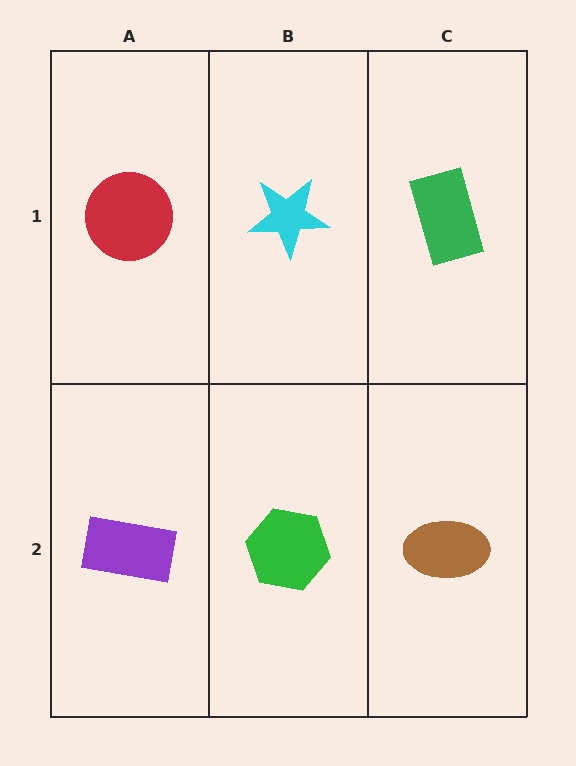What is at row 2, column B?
A green hexagon.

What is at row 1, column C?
A green rectangle.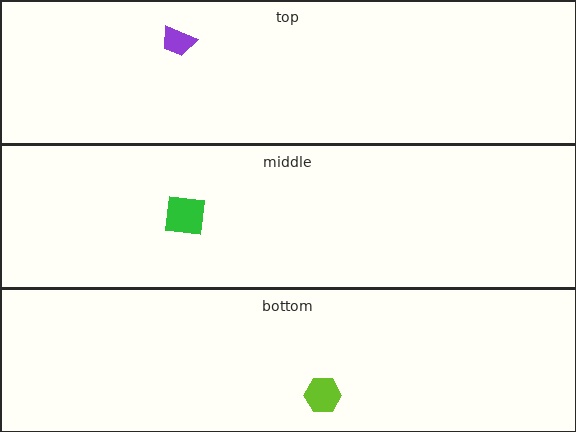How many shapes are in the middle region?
1.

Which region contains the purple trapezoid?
The top region.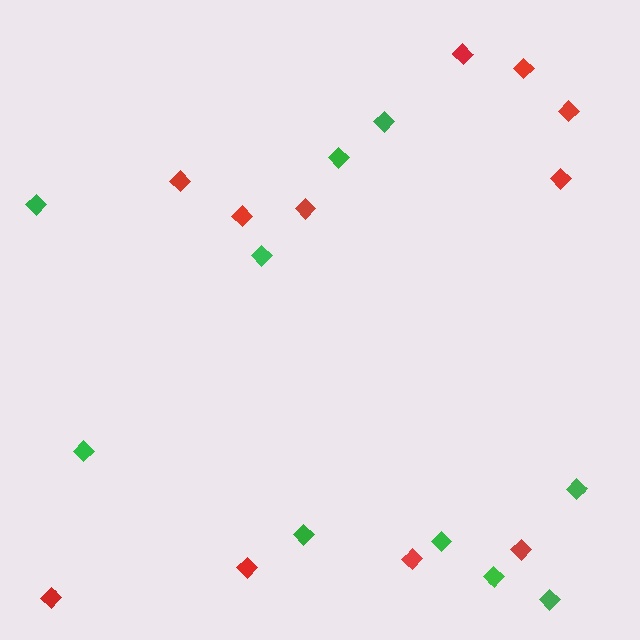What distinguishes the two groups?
There are 2 groups: one group of red diamonds (11) and one group of green diamonds (10).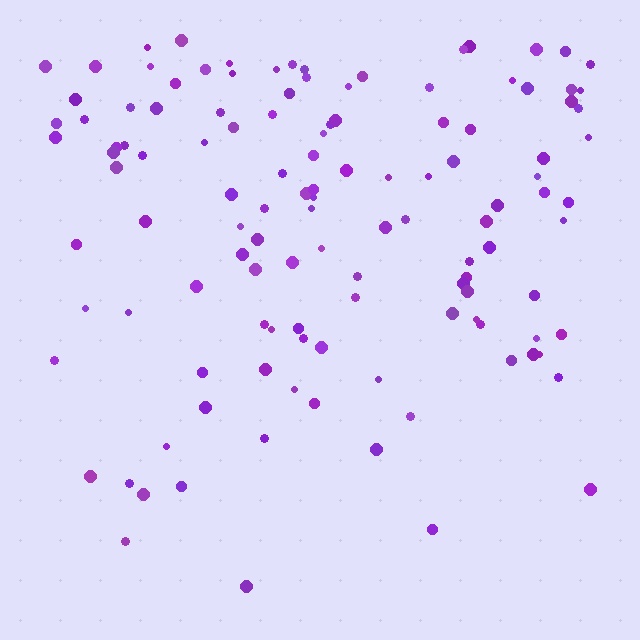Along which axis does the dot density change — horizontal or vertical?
Vertical.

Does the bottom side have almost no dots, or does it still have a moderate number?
Still a moderate number, just noticeably fewer than the top.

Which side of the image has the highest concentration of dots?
The top.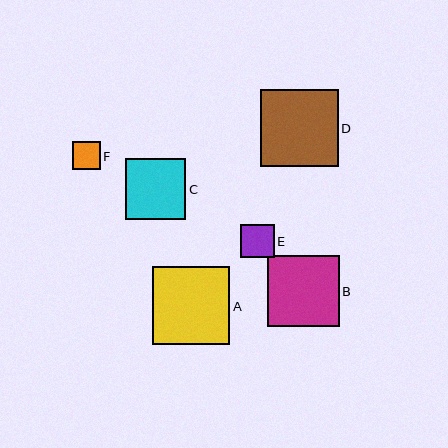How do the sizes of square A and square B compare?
Square A and square B are approximately the same size.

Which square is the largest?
Square A is the largest with a size of approximately 77 pixels.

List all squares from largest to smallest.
From largest to smallest: A, D, B, C, E, F.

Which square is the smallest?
Square F is the smallest with a size of approximately 28 pixels.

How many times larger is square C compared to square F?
Square C is approximately 2.2 times the size of square F.